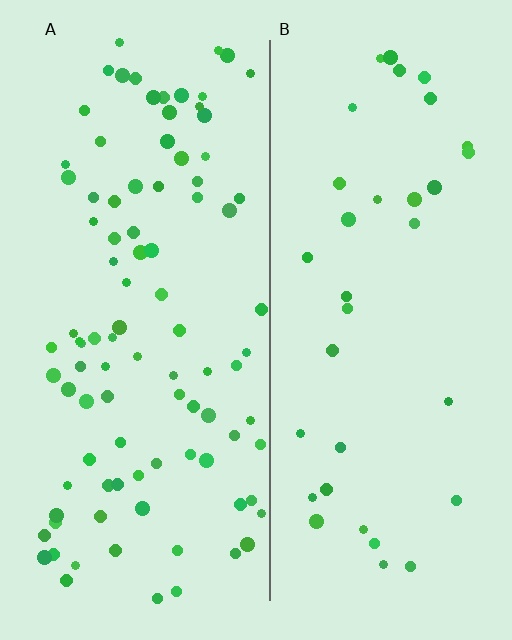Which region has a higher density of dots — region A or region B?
A (the left).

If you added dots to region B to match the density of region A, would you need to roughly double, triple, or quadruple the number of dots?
Approximately triple.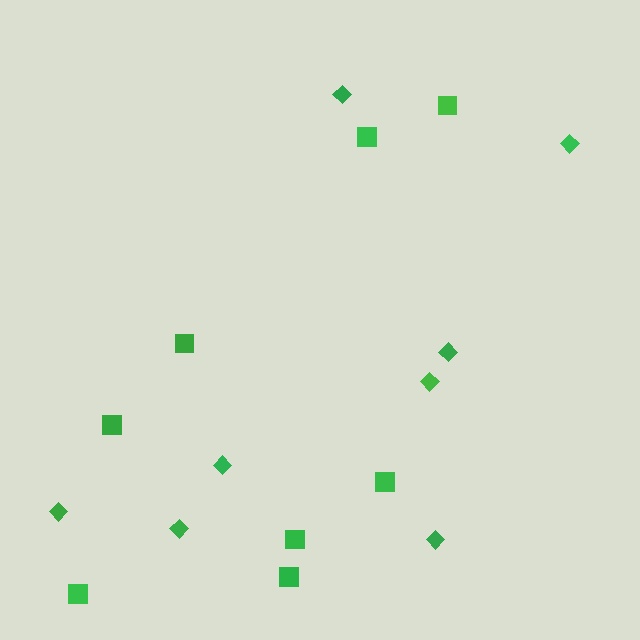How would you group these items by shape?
There are 2 groups: one group of diamonds (8) and one group of squares (8).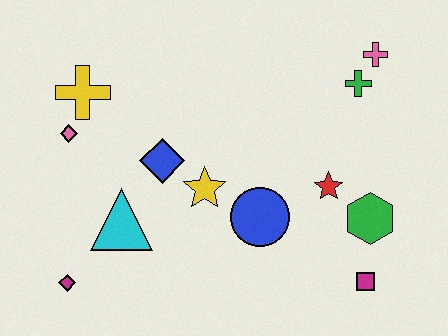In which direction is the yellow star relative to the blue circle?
The yellow star is to the left of the blue circle.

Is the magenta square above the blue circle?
No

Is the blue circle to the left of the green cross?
Yes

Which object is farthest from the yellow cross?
The magenta square is farthest from the yellow cross.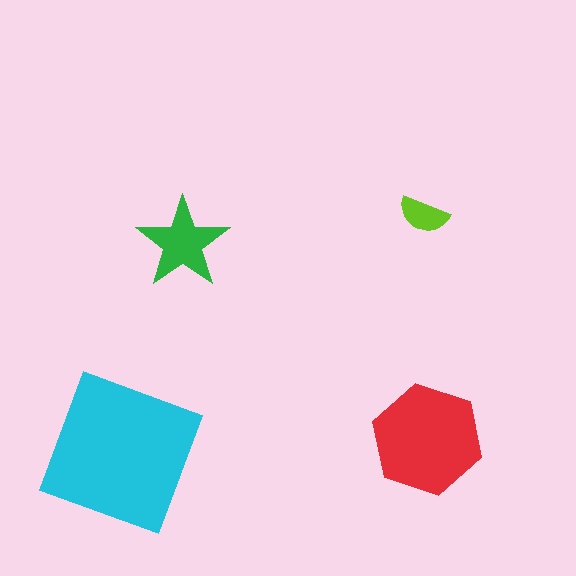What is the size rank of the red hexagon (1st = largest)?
2nd.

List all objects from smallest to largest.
The lime semicircle, the green star, the red hexagon, the cyan square.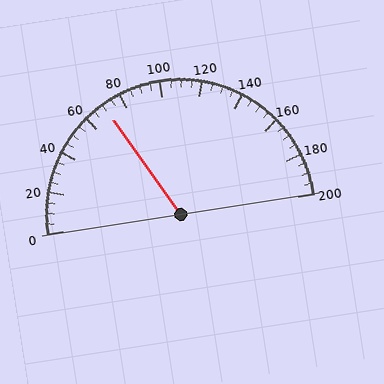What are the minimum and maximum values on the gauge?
The gauge ranges from 0 to 200.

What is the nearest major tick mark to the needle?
The nearest major tick mark is 80.